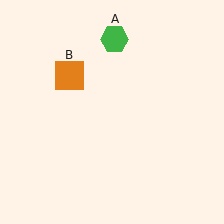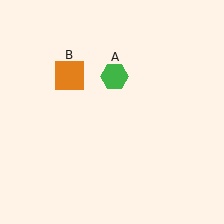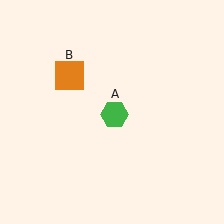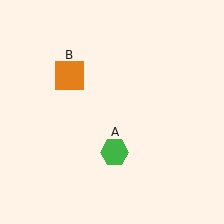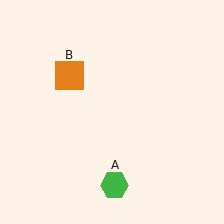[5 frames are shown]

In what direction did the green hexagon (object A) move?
The green hexagon (object A) moved down.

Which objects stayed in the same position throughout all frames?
Orange square (object B) remained stationary.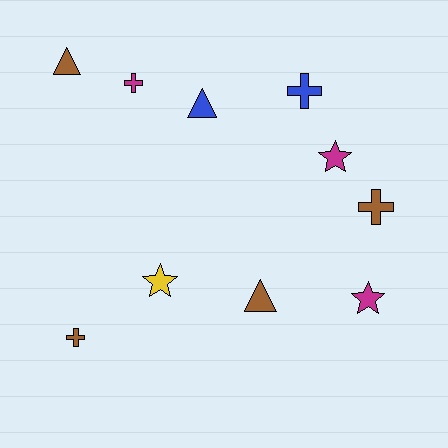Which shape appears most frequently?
Cross, with 4 objects.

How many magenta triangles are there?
There are no magenta triangles.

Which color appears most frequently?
Brown, with 4 objects.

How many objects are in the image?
There are 10 objects.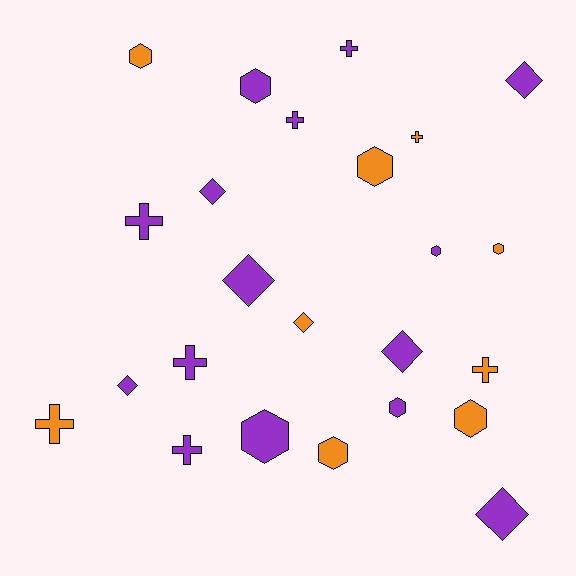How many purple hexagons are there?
There are 4 purple hexagons.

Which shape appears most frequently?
Hexagon, with 9 objects.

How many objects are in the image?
There are 24 objects.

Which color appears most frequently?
Purple, with 15 objects.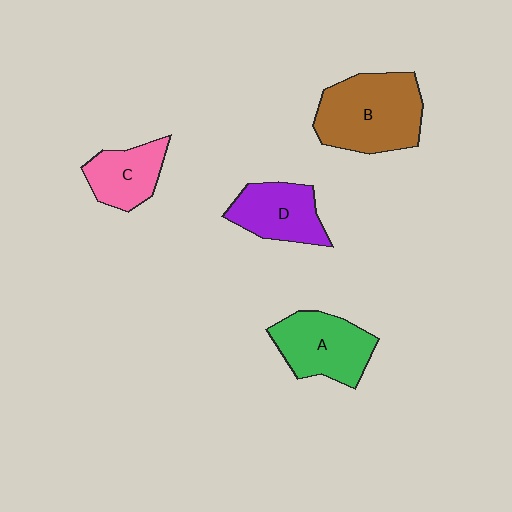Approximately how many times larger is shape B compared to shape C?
Approximately 1.8 times.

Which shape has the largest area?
Shape B (brown).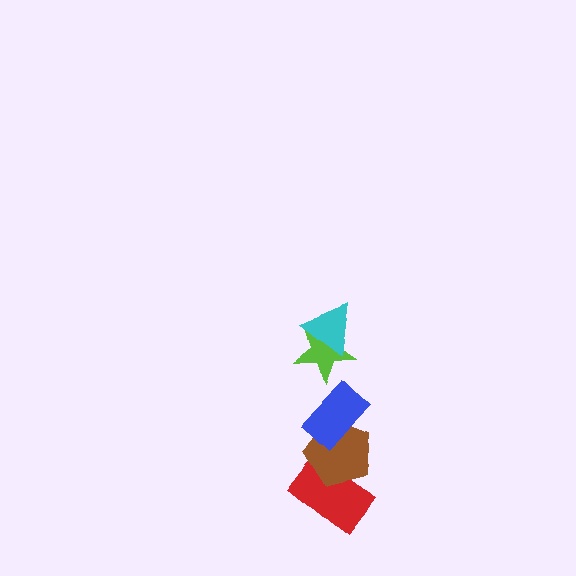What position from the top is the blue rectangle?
The blue rectangle is 3rd from the top.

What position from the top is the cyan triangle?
The cyan triangle is 1st from the top.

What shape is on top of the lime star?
The cyan triangle is on top of the lime star.